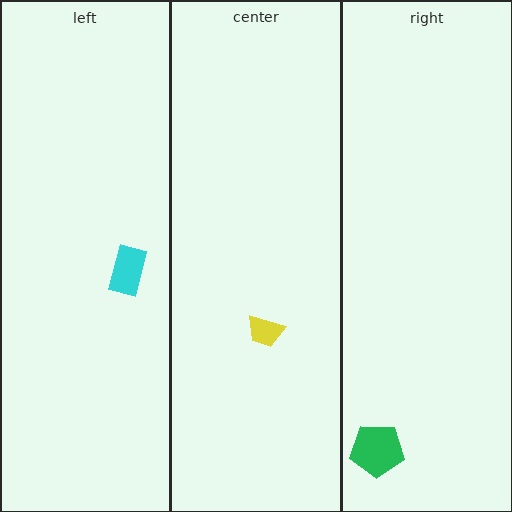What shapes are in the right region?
The green pentagon.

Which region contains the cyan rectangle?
The left region.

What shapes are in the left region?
The cyan rectangle.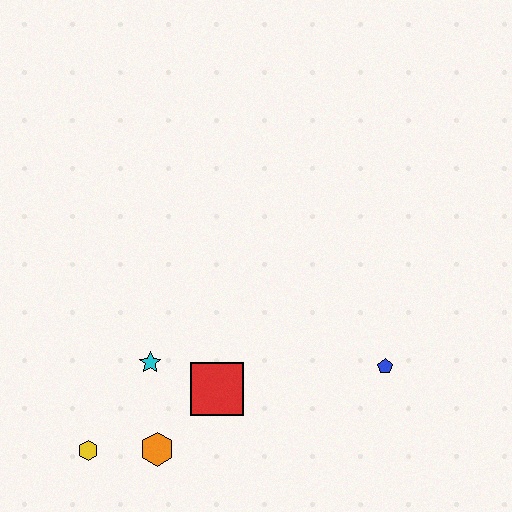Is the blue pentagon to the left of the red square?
No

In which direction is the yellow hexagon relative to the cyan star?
The yellow hexagon is below the cyan star.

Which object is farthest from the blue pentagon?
The yellow hexagon is farthest from the blue pentagon.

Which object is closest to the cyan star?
The red square is closest to the cyan star.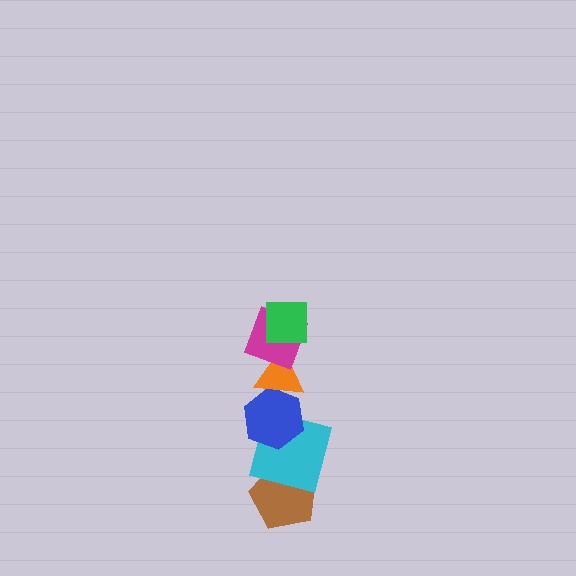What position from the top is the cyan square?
The cyan square is 5th from the top.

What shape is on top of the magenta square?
The green square is on top of the magenta square.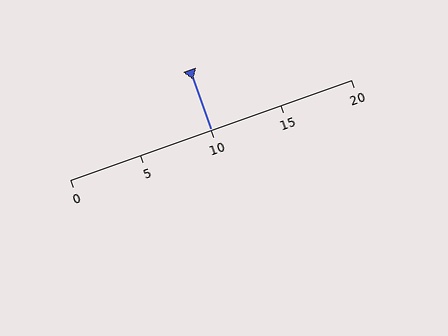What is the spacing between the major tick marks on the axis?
The major ticks are spaced 5 apart.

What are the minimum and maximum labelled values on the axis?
The axis runs from 0 to 20.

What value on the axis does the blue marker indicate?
The marker indicates approximately 10.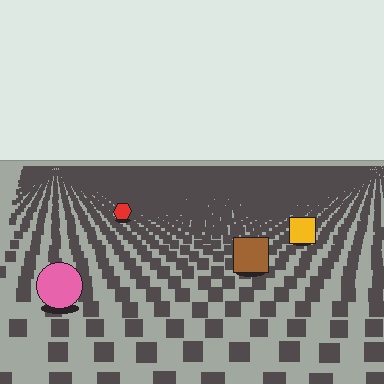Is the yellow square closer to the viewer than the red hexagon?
Yes. The yellow square is closer — you can tell from the texture gradient: the ground texture is coarser near it.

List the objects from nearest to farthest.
From nearest to farthest: the pink circle, the brown square, the yellow square, the red hexagon.